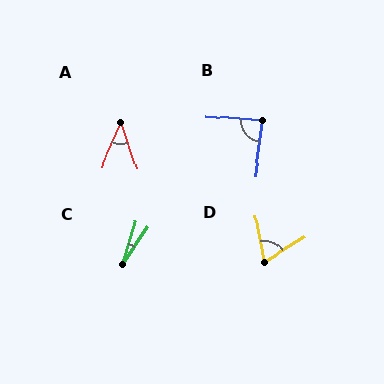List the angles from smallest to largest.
C (18°), A (42°), D (70°), B (88°).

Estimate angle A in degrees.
Approximately 42 degrees.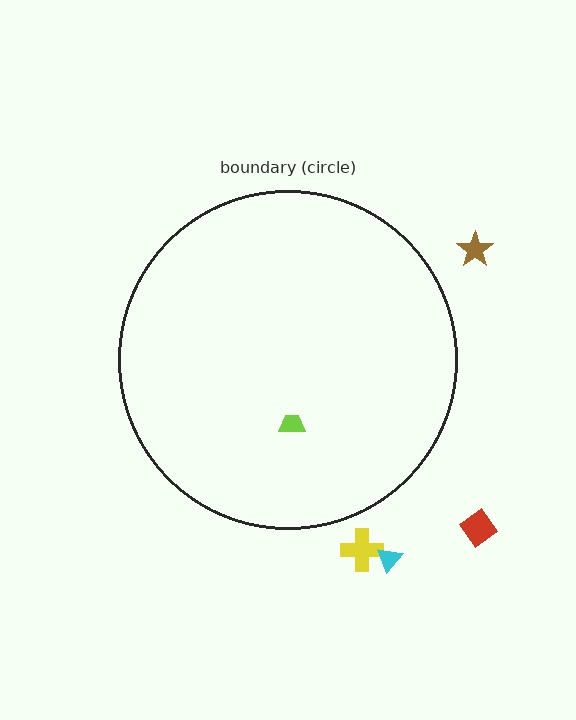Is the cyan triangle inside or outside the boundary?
Outside.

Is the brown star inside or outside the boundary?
Outside.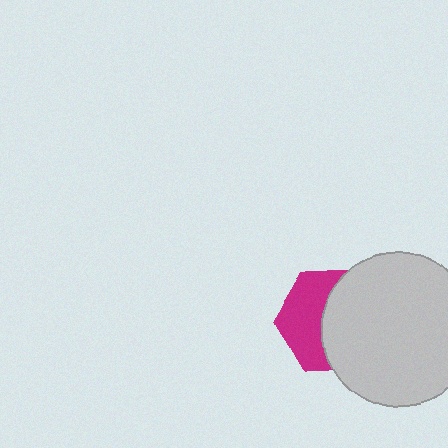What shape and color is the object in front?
The object in front is a light gray circle.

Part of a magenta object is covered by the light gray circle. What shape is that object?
It is a hexagon.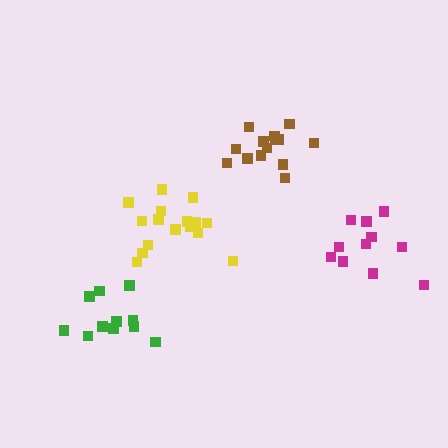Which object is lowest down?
The green cluster is bottommost.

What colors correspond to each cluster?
The clusters are colored: yellow, magenta, green, brown.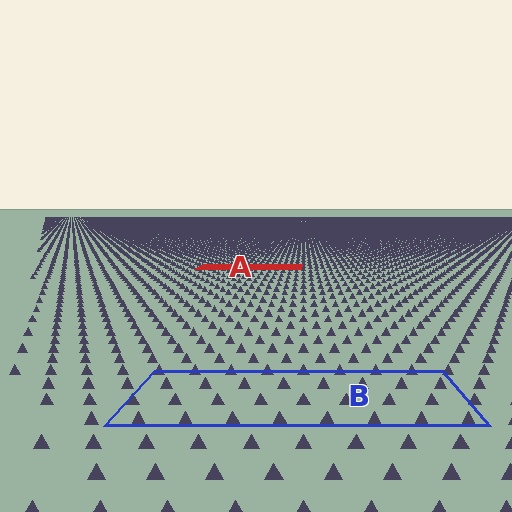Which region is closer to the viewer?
Region B is closer. The texture elements there are larger and more spread out.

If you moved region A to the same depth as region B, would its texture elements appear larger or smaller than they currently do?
They would appear larger. At a closer depth, the same texture elements are projected at a bigger on-screen size.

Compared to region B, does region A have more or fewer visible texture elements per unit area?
Region A has more texture elements per unit area — they are packed more densely because it is farther away.